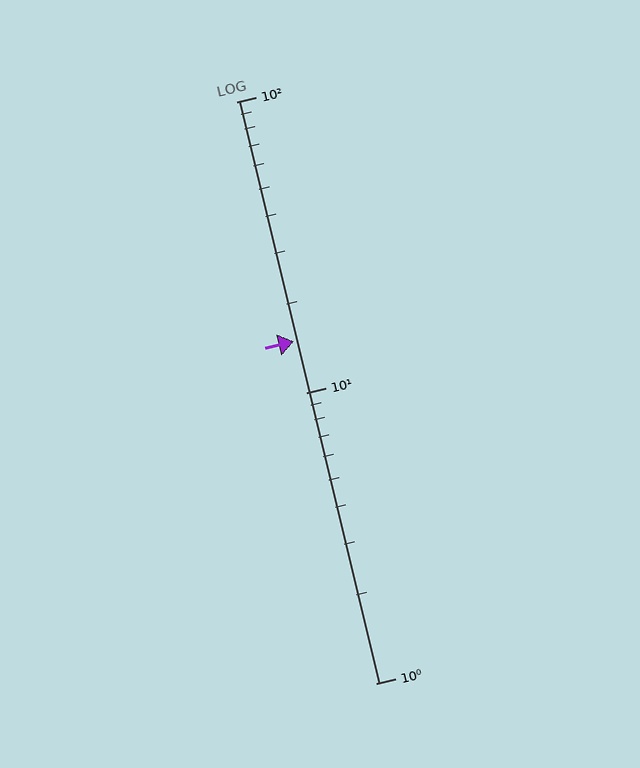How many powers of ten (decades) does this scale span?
The scale spans 2 decades, from 1 to 100.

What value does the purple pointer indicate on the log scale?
The pointer indicates approximately 15.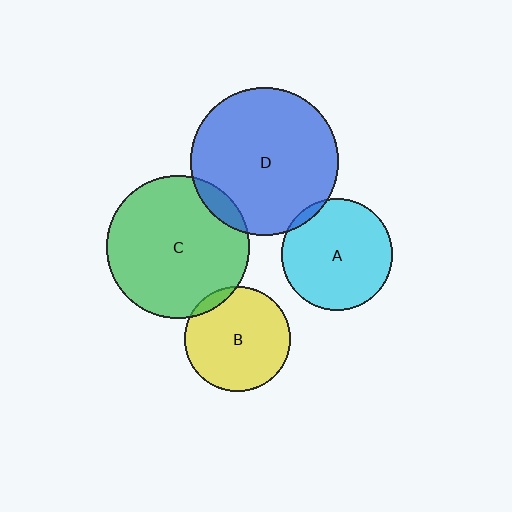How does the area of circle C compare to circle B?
Approximately 1.8 times.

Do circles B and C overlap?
Yes.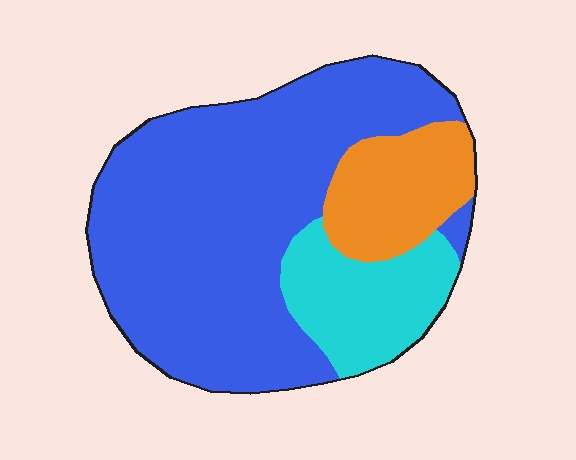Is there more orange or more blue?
Blue.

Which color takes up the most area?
Blue, at roughly 65%.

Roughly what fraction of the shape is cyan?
Cyan covers about 15% of the shape.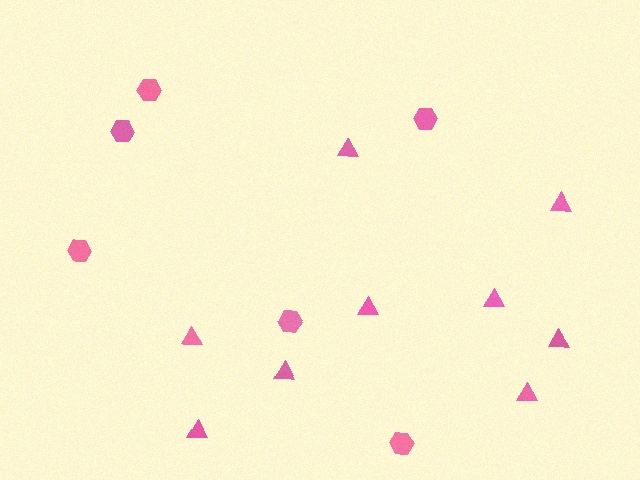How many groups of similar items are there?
There are 2 groups: one group of hexagons (6) and one group of triangles (9).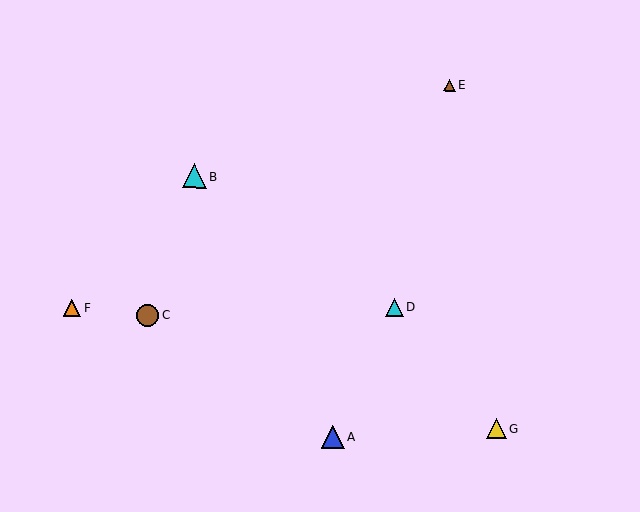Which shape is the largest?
The cyan triangle (labeled B) is the largest.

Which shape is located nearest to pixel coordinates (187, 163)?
The cyan triangle (labeled B) at (195, 176) is nearest to that location.